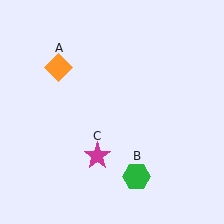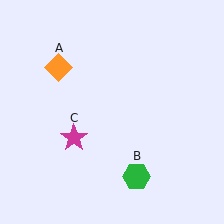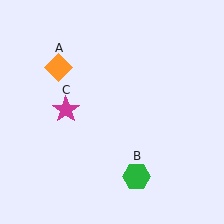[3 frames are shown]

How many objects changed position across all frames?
1 object changed position: magenta star (object C).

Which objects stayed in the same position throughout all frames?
Orange diamond (object A) and green hexagon (object B) remained stationary.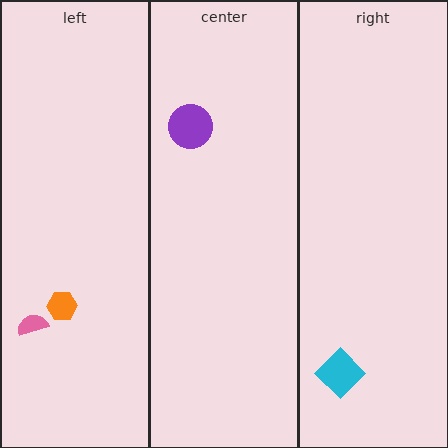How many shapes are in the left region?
2.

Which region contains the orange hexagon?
The left region.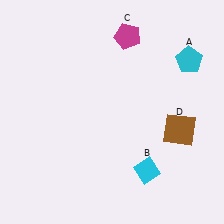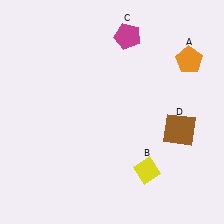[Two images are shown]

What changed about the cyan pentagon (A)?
In Image 1, A is cyan. In Image 2, it changed to orange.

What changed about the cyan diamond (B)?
In Image 1, B is cyan. In Image 2, it changed to yellow.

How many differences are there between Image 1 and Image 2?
There are 2 differences between the two images.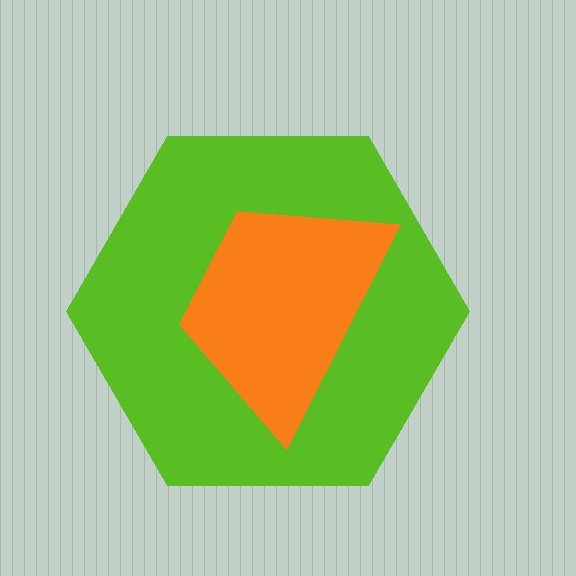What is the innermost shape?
The orange trapezoid.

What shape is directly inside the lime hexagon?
The orange trapezoid.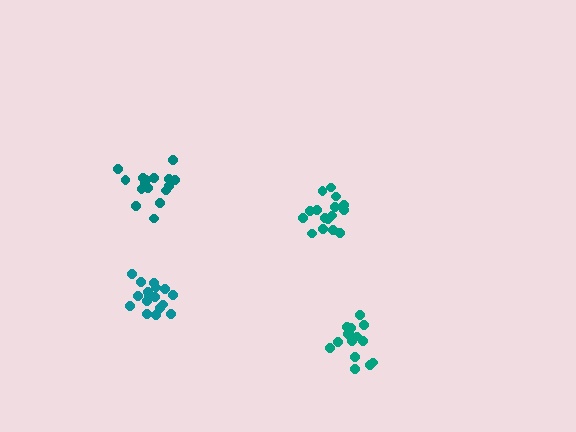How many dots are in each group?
Group 1: 15 dots, Group 2: 17 dots, Group 3: 16 dots, Group 4: 16 dots (64 total).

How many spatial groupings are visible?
There are 4 spatial groupings.